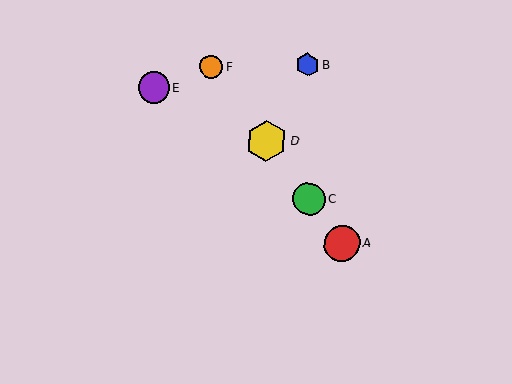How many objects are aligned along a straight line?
4 objects (A, C, D, F) are aligned along a straight line.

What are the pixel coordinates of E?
Object E is at (154, 88).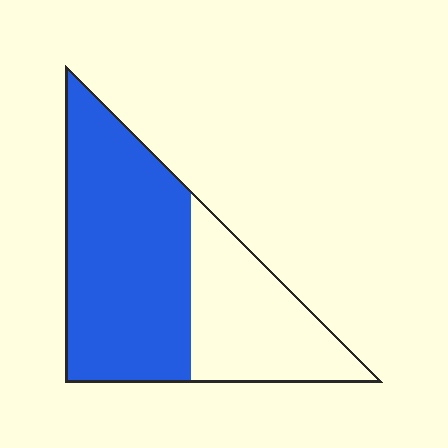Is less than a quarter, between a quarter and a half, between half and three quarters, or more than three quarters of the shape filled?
Between half and three quarters.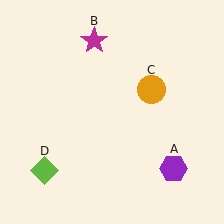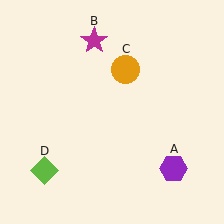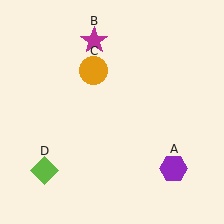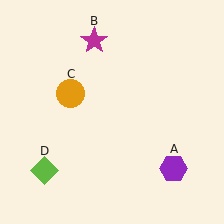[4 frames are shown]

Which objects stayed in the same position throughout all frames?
Purple hexagon (object A) and magenta star (object B) and lime diamond (object D) remained stationary.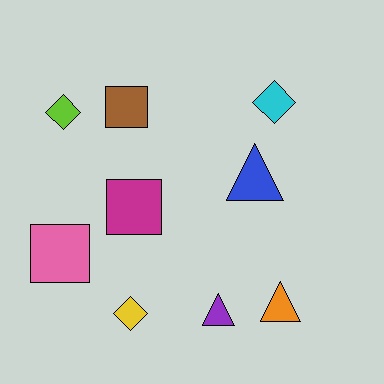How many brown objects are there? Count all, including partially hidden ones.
There is 1 brown object.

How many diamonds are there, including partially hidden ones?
There are 3 diamonds.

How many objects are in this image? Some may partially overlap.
There are 9 objects.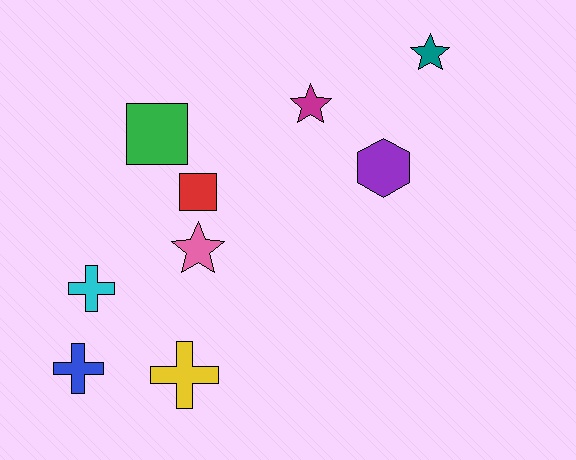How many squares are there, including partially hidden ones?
There are 2 squares.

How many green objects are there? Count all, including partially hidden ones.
There is 1 green object.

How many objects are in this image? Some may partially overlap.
There are 9 objects.